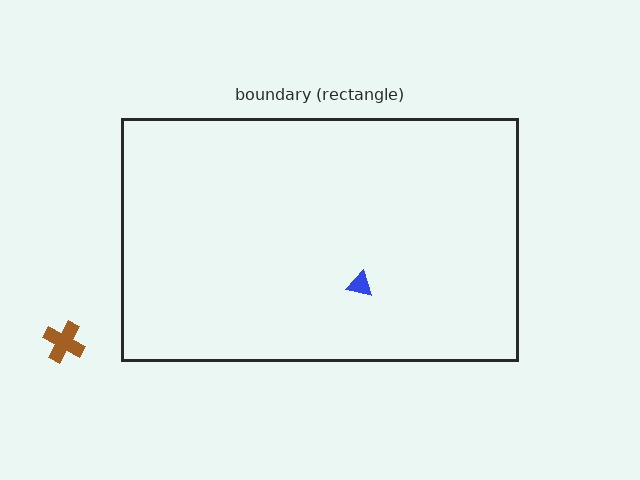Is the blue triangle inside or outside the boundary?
Inside.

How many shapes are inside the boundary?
1 inside, 1 outside.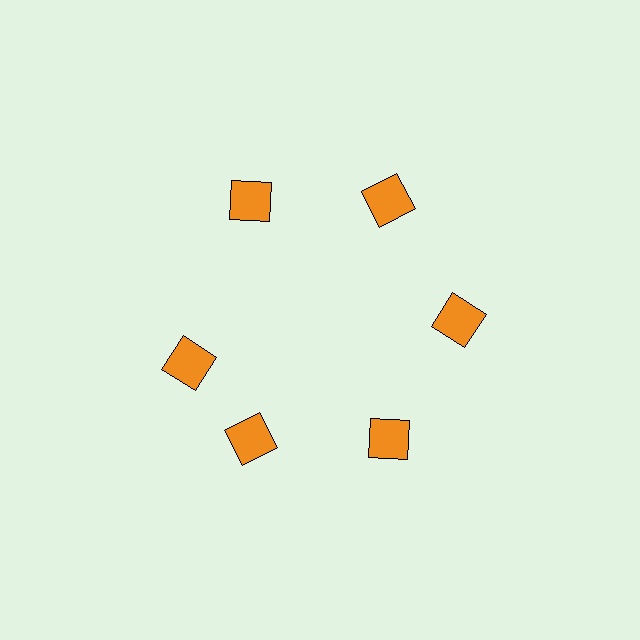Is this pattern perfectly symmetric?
No. The 6 orange squares are arranged in a ring, but one element near the 9 o'clock position is rotated out of alignment along the ring, breaking the 6-fold rotational symmetry.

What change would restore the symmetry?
The symmetry would be restored by rotating it back into even spacing with its neighbors so that all 6 squares sit at equal angles and equal distance from the center.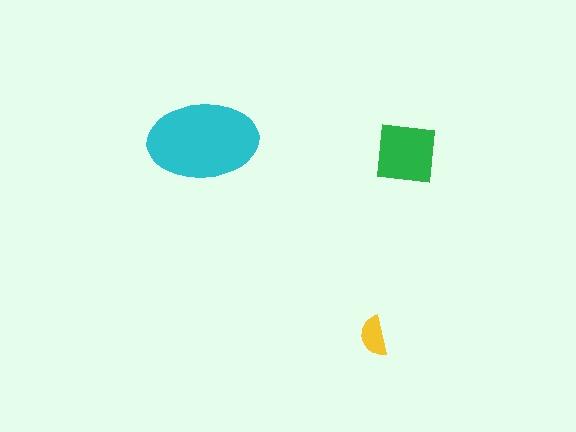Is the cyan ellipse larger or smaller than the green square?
Larger.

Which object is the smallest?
The yellow semicircle.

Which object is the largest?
The cyan ellipse.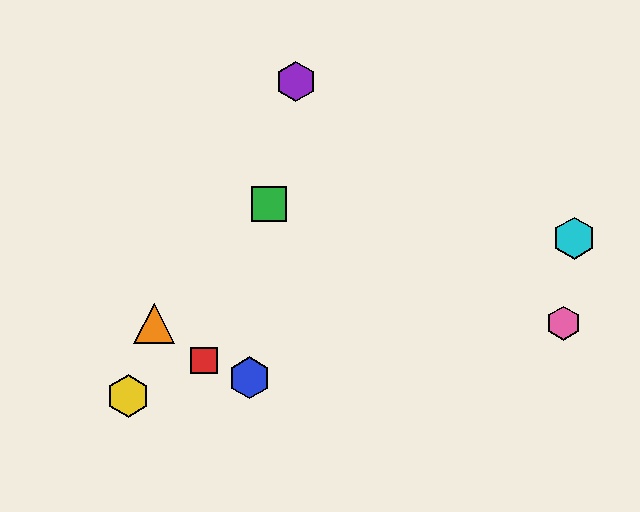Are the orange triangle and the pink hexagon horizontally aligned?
Yes, both are at y≈323.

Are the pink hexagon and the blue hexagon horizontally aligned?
No, the pink hexagon is at y≈323 and the blue hexagon is at y≈378.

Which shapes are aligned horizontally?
The orange triangle, the pink hexagon are aligned horizontally.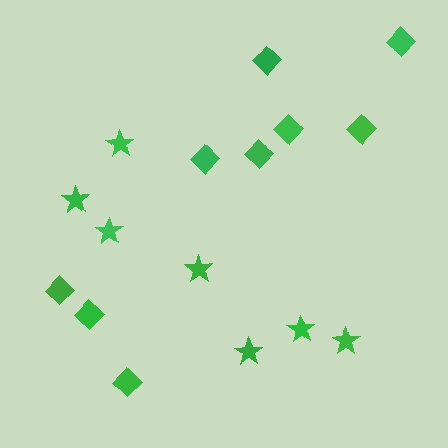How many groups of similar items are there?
There are 2 groups: one group of diamonds (9) and one group of stars (7).